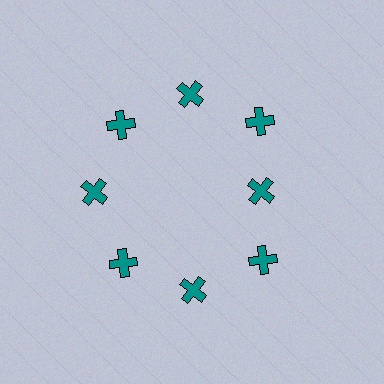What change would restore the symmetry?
The symmetry would be restored by moving it outward, back onto the ring so that all 8 crosses sit at equal angles and equal distance from the center.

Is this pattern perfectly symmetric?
No. The 8 teal crosses are arranged in a ring, but one element near the 3 o'clock position is pulled inward toward the center, breaking the 8-fold rotational symmetry.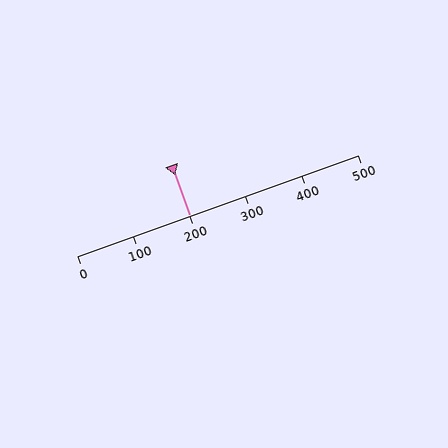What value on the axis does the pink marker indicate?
The marker indicates approximately 200.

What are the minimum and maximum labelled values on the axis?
The axis runs from 0 to 500.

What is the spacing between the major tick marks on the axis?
The major ticks are spaced 100 apart.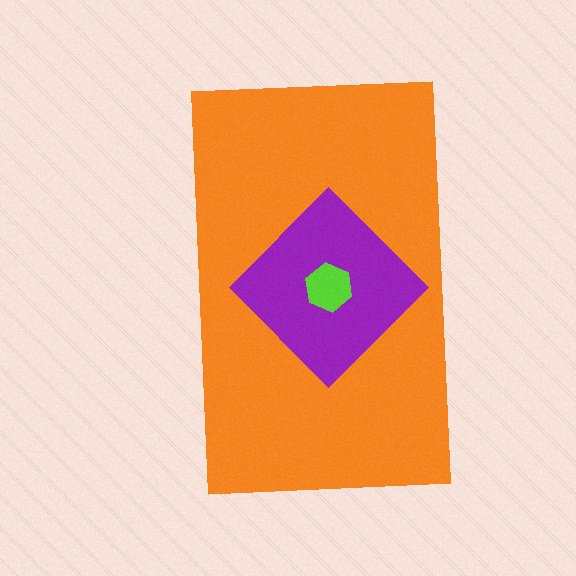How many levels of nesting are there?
3.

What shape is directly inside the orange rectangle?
The purple diamond.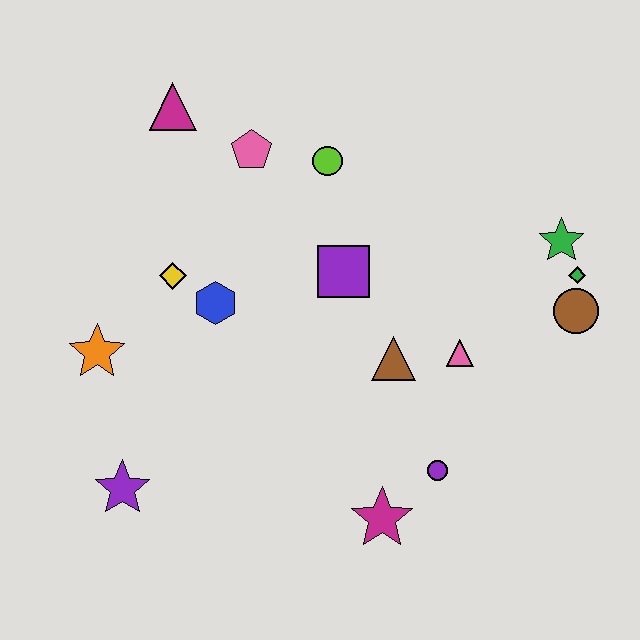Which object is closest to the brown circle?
The green diamond is closest to the brown circle.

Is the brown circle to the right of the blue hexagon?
Yes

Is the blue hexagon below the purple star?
No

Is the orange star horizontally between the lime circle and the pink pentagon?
No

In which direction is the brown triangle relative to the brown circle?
The brown triangle is to the left of the brown circle.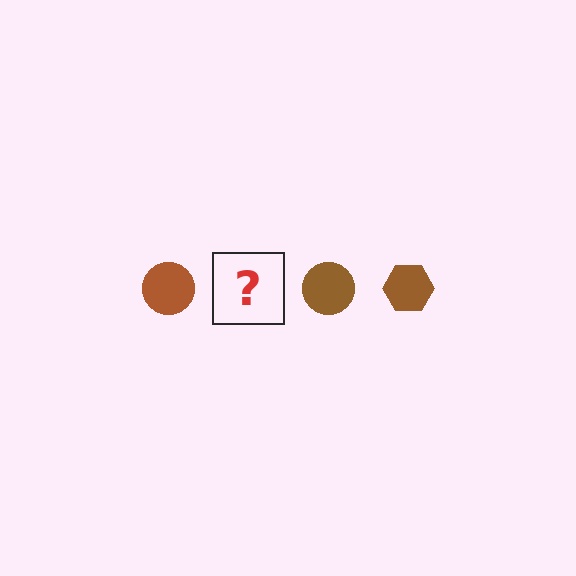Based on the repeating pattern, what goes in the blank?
The blank should be a brown hexagon.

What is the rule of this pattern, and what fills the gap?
The rule is that the pattern cycles through circle, hexagon shapes in brown. The gap should be filled with a brown hexagon.